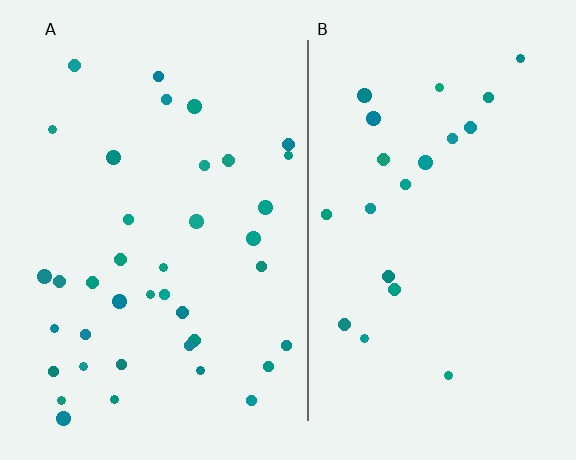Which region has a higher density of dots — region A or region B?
A (the left).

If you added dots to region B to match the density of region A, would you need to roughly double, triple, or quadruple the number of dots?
Approximately double.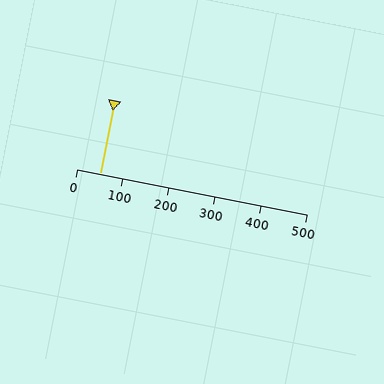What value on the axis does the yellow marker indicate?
The marker indicates approximately 50.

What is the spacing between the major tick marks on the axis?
The major ticks are spaced 100 apart.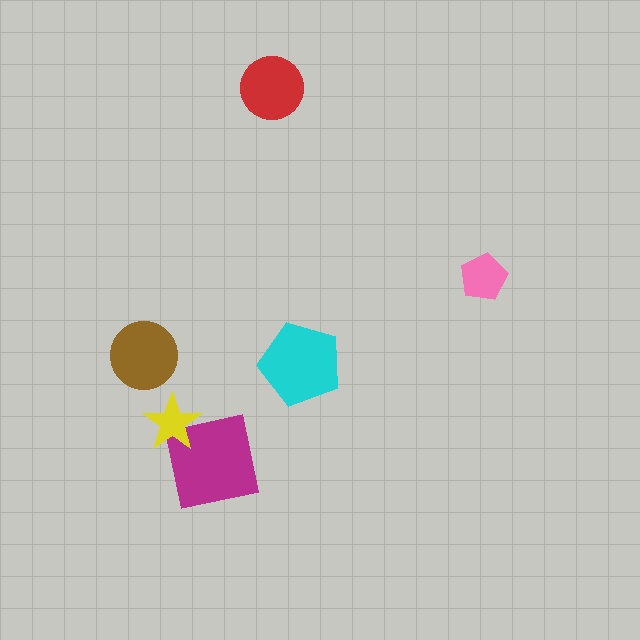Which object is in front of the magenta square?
The yellow star is in front of the magenta square.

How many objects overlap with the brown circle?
0 objects overlap with the brown circle.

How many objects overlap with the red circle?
0 objects overlap with the red circle.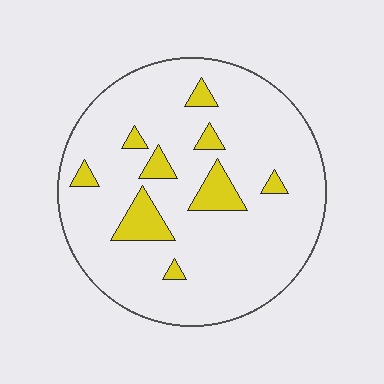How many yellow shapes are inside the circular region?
9.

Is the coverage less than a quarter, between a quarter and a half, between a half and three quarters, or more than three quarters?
Less than a quarter.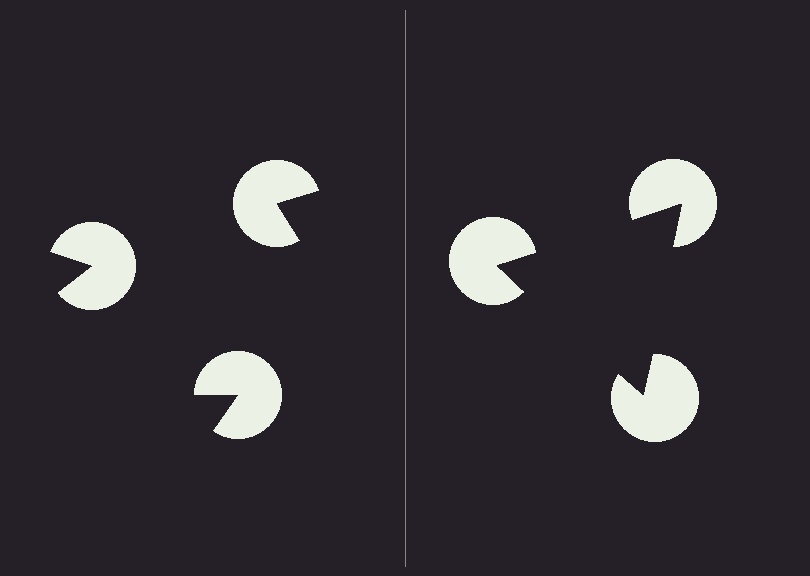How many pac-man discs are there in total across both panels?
6 — 3 on each side.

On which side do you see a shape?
An illusory triangle appears on the right side. On the left side the wedge cuts are rotated, so no coherent shape forms.